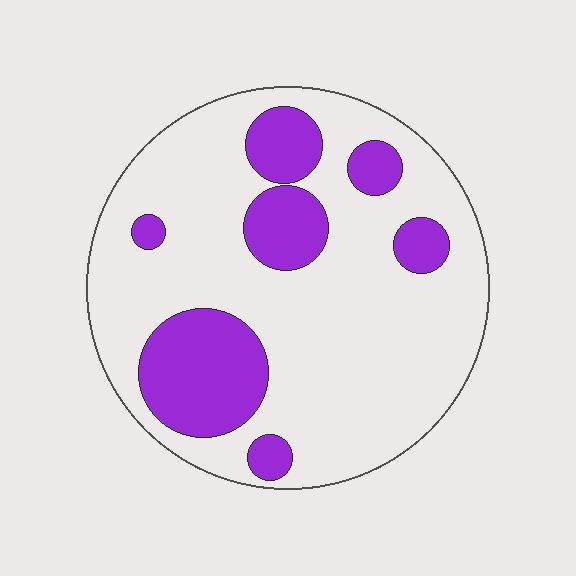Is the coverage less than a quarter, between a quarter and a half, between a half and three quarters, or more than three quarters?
Less than a quarter.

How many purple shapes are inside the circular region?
7.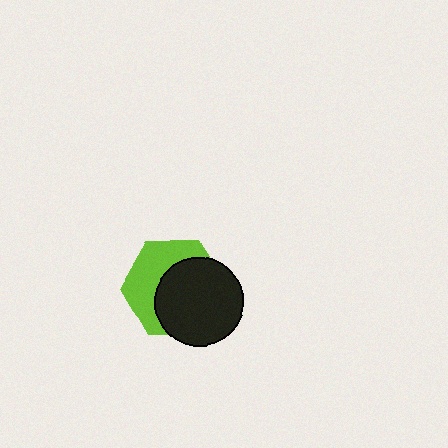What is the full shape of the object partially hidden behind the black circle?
The partially hidden object is a lime hexagon.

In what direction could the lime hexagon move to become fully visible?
The lime hexagon could move toward the upper-left. That would shift it out from behind the black circle entirely.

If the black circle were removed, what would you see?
You would see the complete lime hexagon.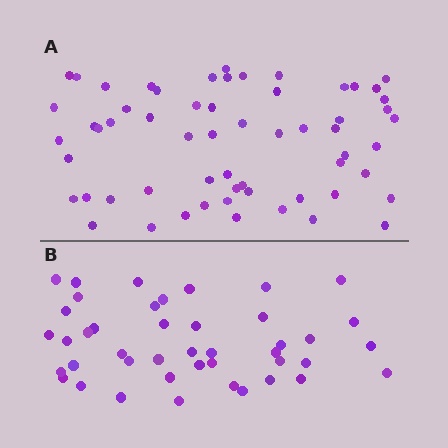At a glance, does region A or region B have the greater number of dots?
Region A (the top region) has more dots.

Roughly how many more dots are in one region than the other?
Region A has approximately 15 more dots than region B.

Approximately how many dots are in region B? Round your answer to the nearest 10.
About 40 dots. (The exact count is 43, which rounds to 40.)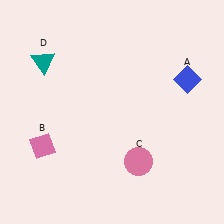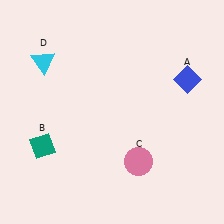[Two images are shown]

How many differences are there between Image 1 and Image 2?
There are 2 differences between the two images.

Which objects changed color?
B changed from pink to teal. D changed from teal to cyan.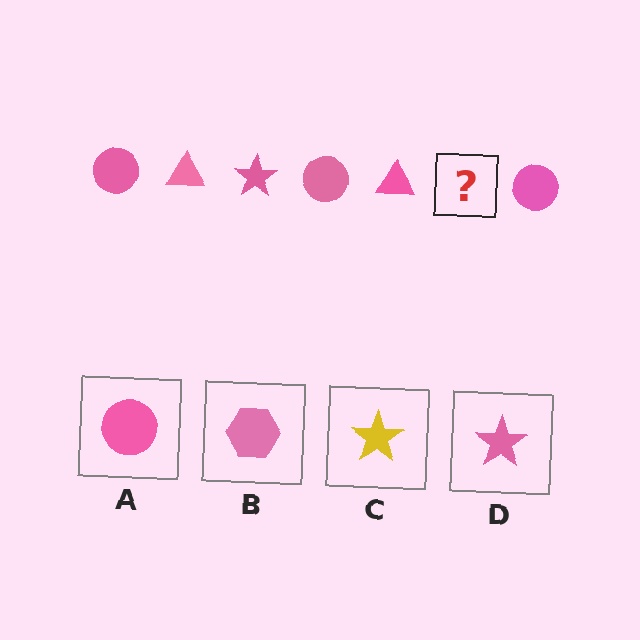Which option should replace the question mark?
Option D.